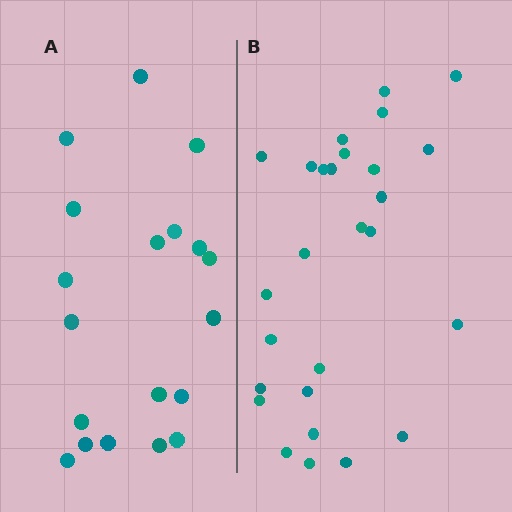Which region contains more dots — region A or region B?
Region B (the right region) has more dots.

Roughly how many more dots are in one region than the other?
Region B has roughly 8 or so more dots than region A.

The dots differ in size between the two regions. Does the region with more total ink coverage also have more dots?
No. Region A has more total ink coverage because its dots are larger, but region B actually contains more individual dots. Total area can be misleading — the number of items is what matters here.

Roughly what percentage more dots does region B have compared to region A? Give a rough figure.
About 40% more.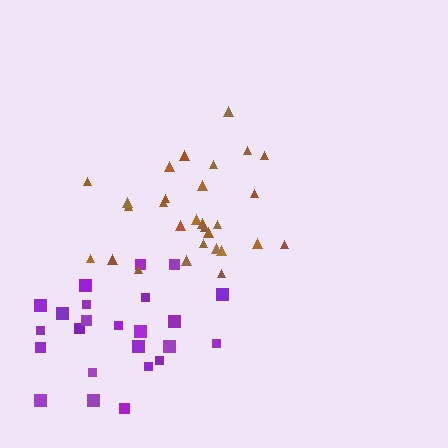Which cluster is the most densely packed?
Brown.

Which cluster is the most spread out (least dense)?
Purple.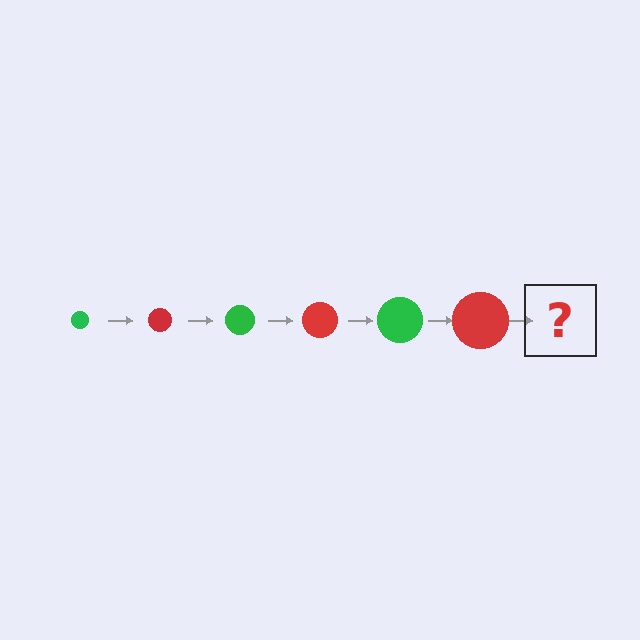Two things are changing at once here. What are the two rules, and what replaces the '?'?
The two rules are that the circle grows larger each step and the color cycles through green and red. The '?' should be a green circle, larger than the previous one.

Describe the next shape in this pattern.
It should be a green circle, larger than the previous one.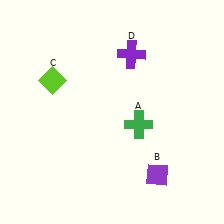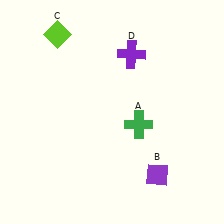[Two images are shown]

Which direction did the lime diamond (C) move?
The lime diamond (C) moved up.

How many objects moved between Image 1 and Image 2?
1 object moved between the two images.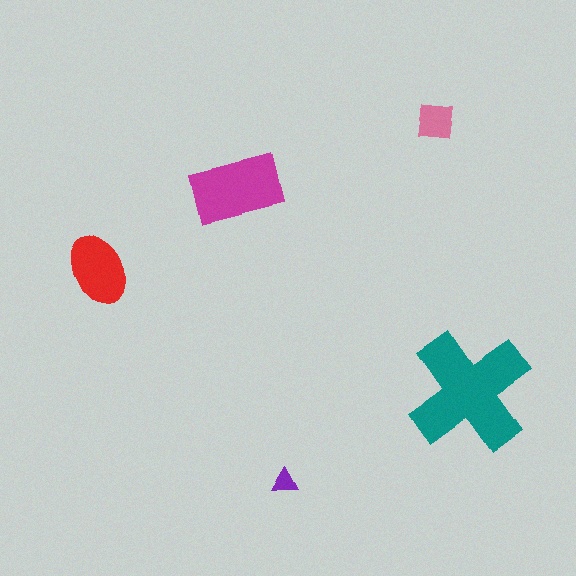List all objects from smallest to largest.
The purple triangle, the pink square, the red ellipse, the magenta rectangle, the teal cross.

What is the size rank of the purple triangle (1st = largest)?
5th.